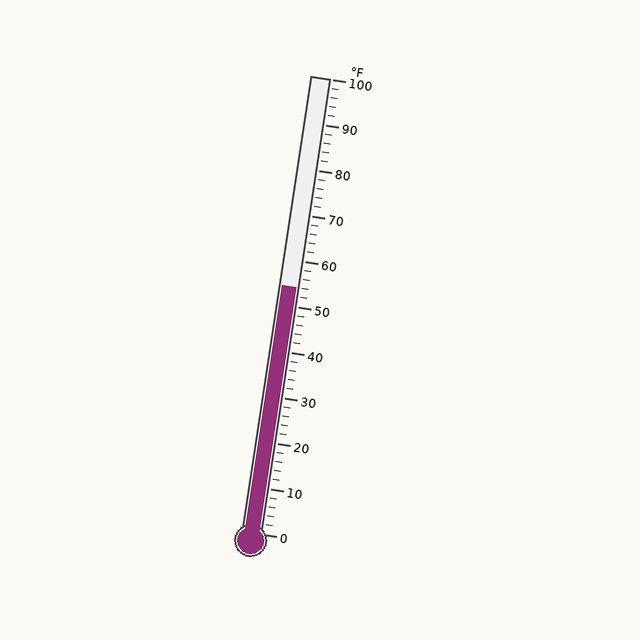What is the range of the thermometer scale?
The thermometer scale ranges from 0°F to 100°F.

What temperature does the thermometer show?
The thermometer shows approximately 54°F.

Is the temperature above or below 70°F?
The temperature is below 70°F.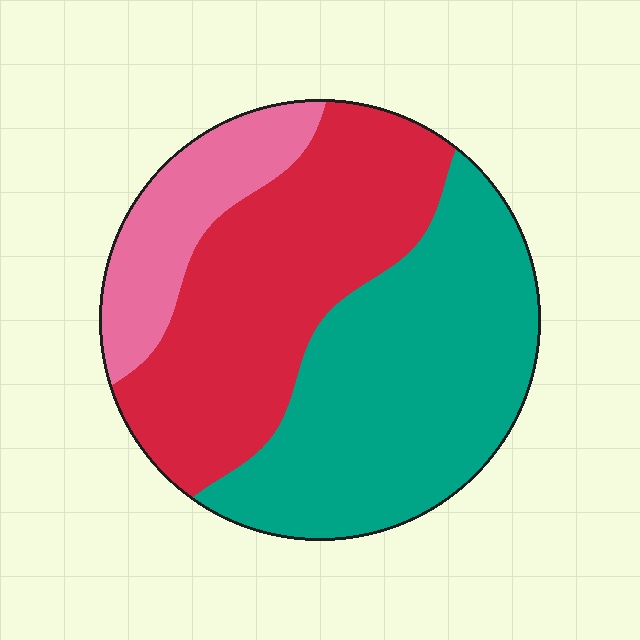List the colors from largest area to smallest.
From largest to smallest: teal, red, pink.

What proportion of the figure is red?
Red takes up about two fifths (2/5) of the figure.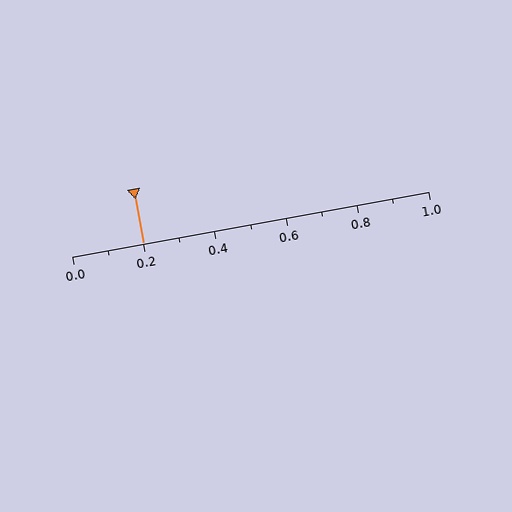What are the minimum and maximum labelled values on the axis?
The axis runs from 0.0 to 1.0.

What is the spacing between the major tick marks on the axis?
The major ticks are spaced 0.2 apart.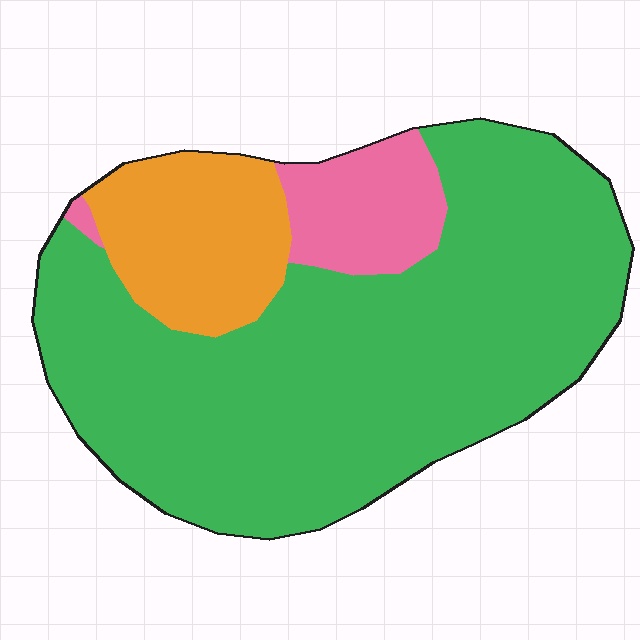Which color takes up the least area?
Pink, at roughly 10%.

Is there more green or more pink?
Green.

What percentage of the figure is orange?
Orange covers 16% of the figure.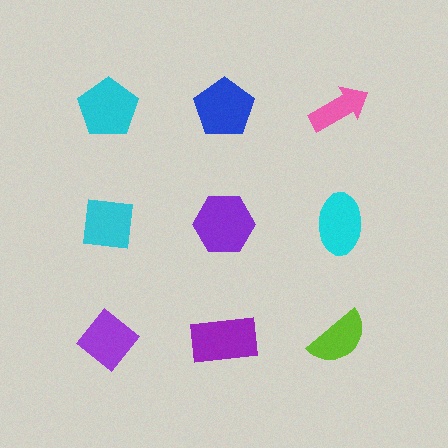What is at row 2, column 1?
A cyan square.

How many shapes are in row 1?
3 shapes.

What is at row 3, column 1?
A purple diamond.